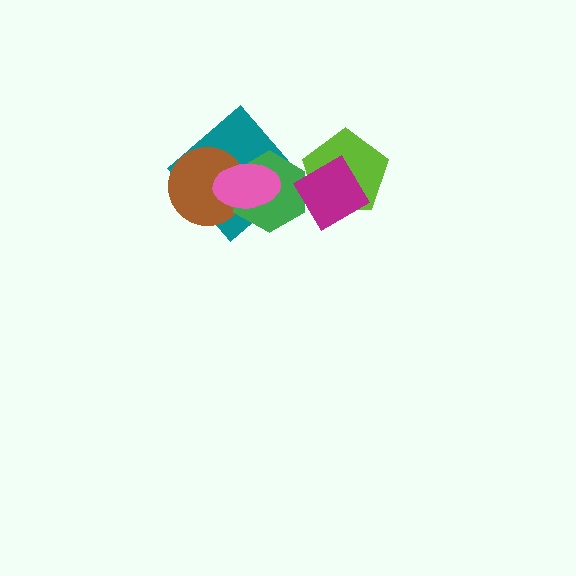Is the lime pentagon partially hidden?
Yes, it is partially covered by another shape.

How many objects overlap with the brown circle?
3 objects overlap with the brown circle.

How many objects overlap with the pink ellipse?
3 objects overlap with the pink ellipse.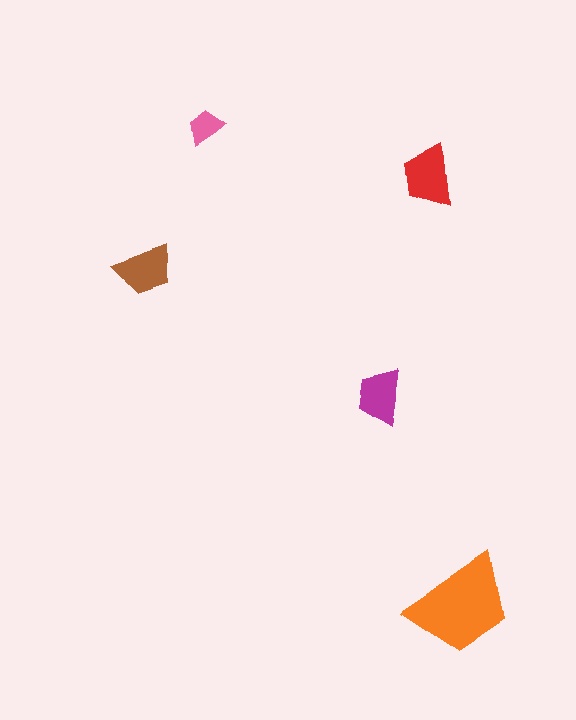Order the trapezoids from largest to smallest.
the orange one, the red one, the brown one, the magenta one, the pink one.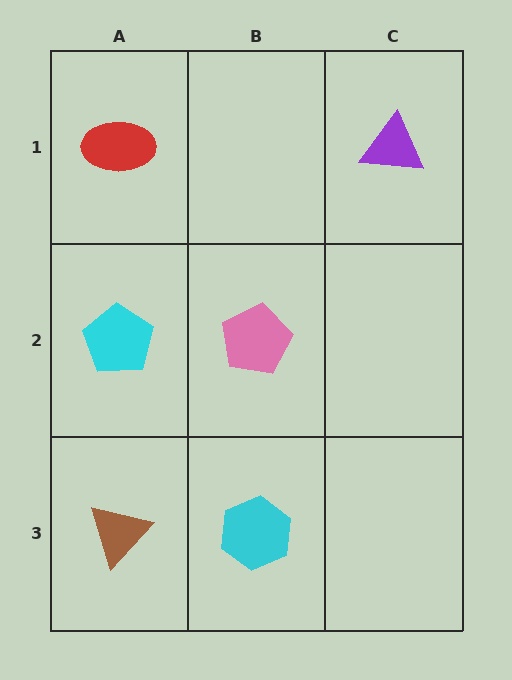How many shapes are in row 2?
2 shapes.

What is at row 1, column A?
A red ellipse.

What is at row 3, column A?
A brown triangle.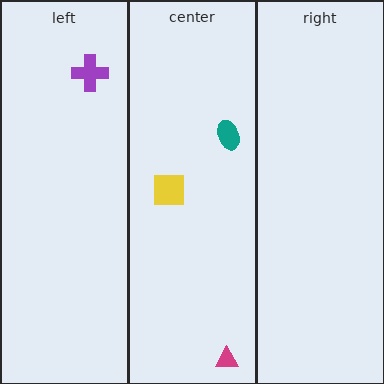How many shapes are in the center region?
3.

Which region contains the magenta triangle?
The center region.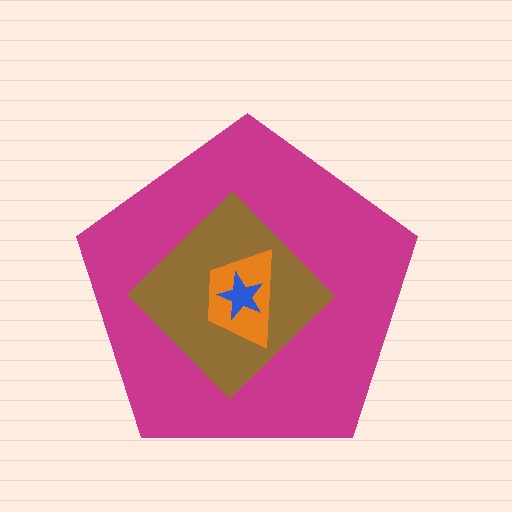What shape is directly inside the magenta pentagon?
The brown diamond.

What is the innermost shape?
The blue star.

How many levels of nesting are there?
4.